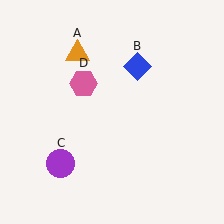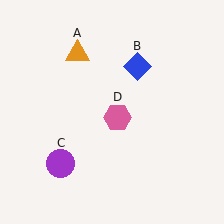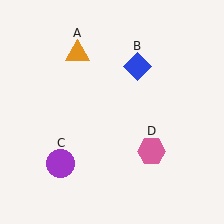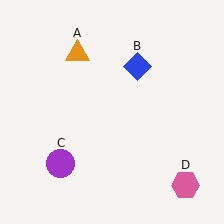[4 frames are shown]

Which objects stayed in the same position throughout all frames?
Orange triangle (object A) and blue diamond (object B) and purple circle (object C) remained stationary.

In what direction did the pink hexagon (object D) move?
The pink hexagon (object D) moved down and to the right.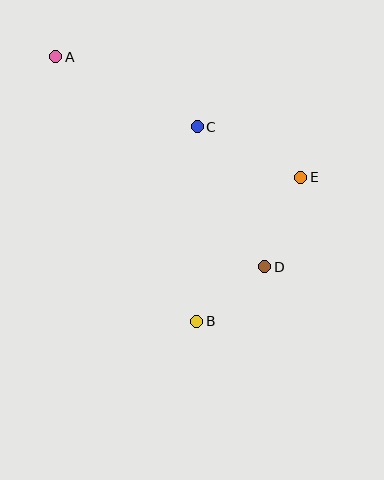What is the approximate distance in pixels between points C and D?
The distance between C and D is approximately 156 pixels.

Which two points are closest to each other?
Points B and D are closest to each other.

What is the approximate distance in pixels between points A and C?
The distance between A and C is approximately 158 pixels.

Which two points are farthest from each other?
Points A and B are farthest from each other.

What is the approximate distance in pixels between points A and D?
The distance between A and D is approximately 296 pixels.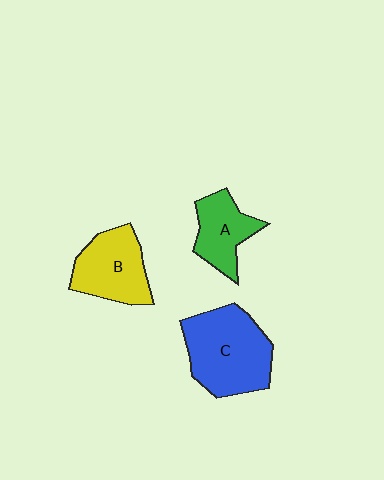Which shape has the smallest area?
Shape A (green).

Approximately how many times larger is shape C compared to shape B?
Approximately 1.4 times.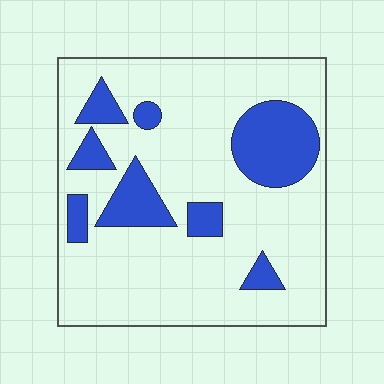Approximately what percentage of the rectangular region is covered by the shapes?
Approximately 20%.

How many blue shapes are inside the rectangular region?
8.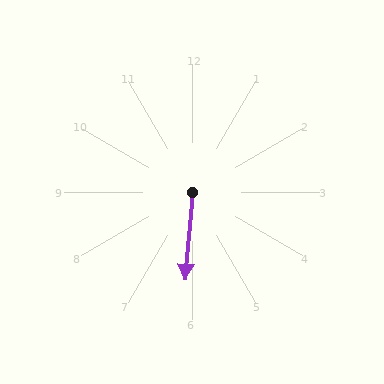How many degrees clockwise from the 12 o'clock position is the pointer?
Approximately 185 degrees.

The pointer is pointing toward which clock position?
Roughly 6 o'clock.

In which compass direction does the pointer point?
South.